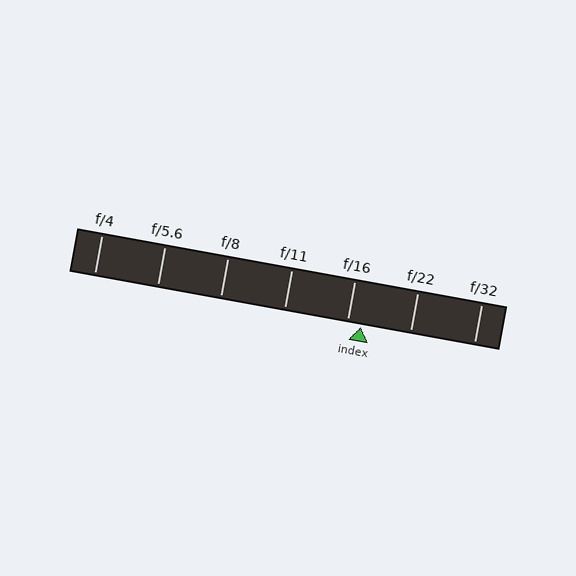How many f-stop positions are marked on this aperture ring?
There are 7 f-stop positions marked.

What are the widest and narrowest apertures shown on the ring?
The widest aperture shown is f/4 and the narrowest is f/32.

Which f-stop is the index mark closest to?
The index mark is closest to f/16.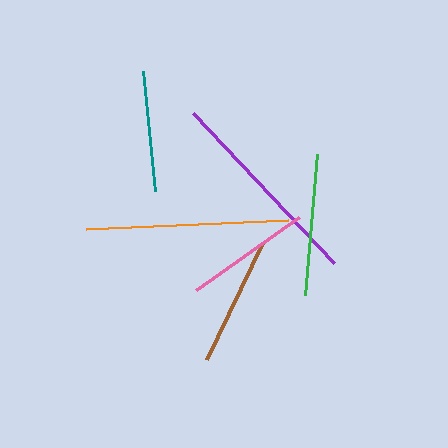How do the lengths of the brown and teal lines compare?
The brown and teal lines are approximately the same length.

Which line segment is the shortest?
The teal line is the shortest at approximately 121 pixels.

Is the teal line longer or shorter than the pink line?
The pink line is longer than the teal line.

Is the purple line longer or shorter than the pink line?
The purple line is longer than the pink line.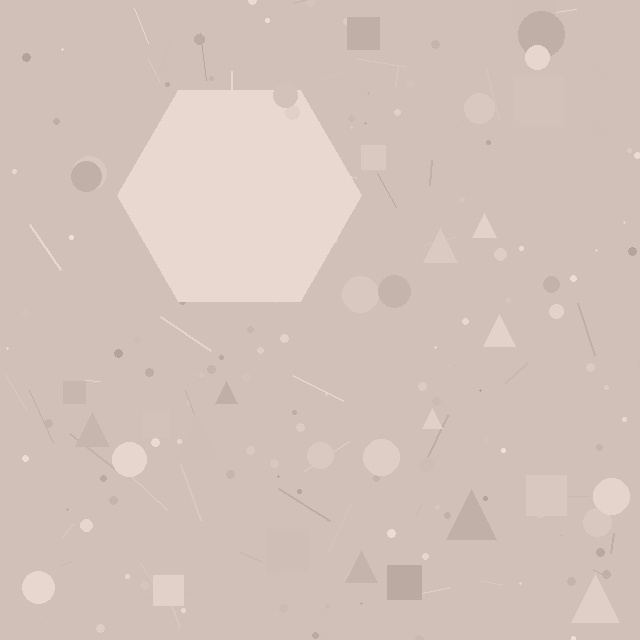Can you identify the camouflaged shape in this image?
The camouflaged shape is a hexagon.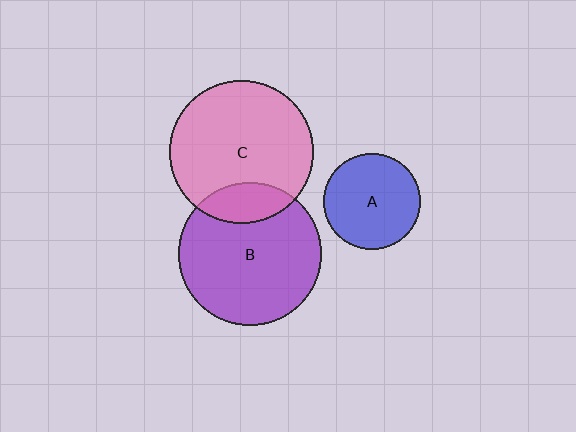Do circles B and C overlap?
Yes.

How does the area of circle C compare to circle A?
Approximately 2.2 times.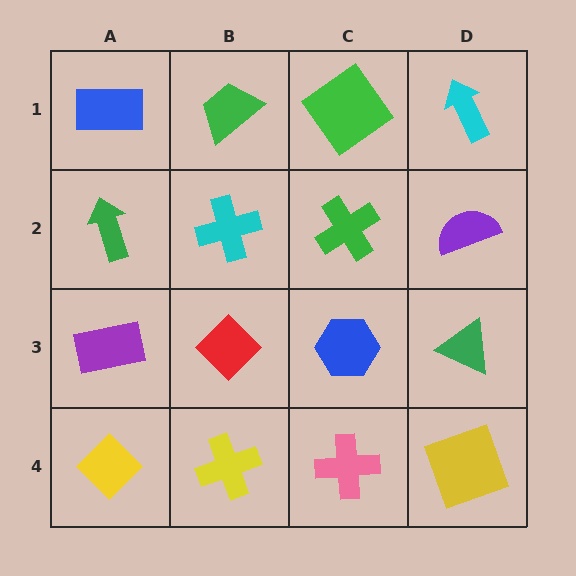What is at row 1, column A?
A blue rectangle.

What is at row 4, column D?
A yellow square.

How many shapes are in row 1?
4 shapes.